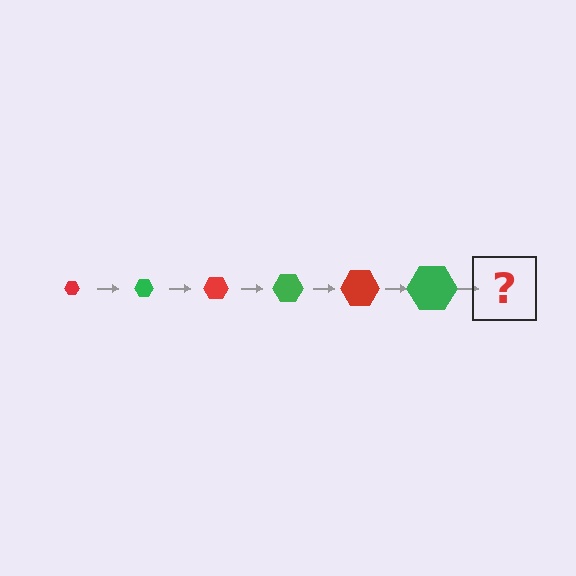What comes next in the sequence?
The next element should be a red hexagon, larger than the previous one.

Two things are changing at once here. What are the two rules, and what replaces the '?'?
The two rules are that the hexagon grows larger each step and the color cycles through red and green. The '?' should be a red hexagon, larger than the previous one.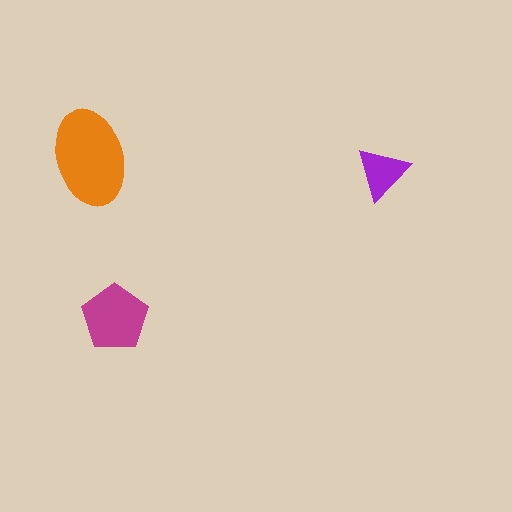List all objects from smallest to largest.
The purple triangle, the magenta pentagon, the orange ellipse.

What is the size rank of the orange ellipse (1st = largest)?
1st.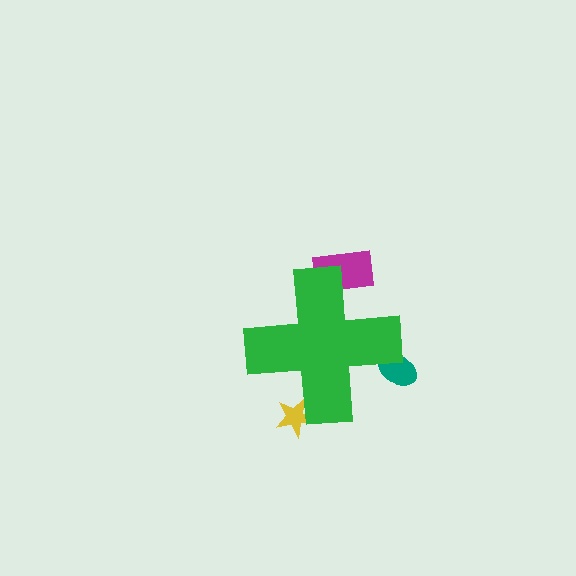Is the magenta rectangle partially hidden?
Yes, the magenta rectangle is partially hidden behind the green cross.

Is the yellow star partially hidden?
Yes, the yellow star is partially hidden behind the green cross.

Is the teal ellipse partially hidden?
Yes, the teal ellipse is partially hidden behind the green cross.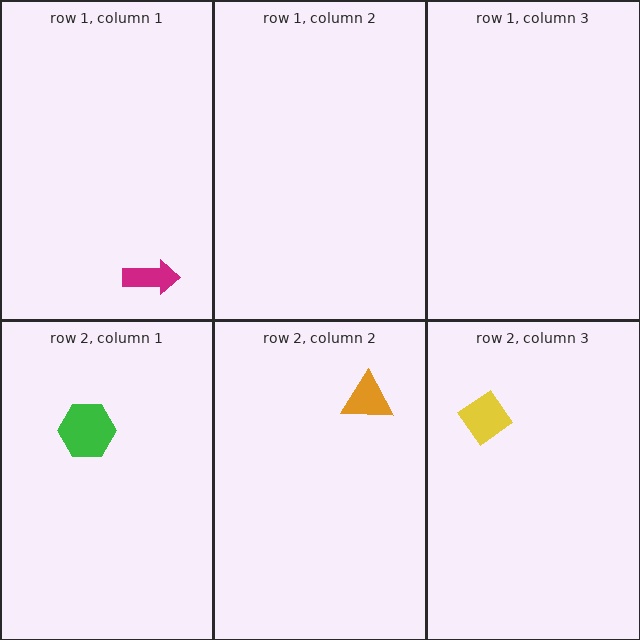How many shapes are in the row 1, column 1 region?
1.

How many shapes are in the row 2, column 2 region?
1.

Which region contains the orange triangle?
The row 2, column 2 region.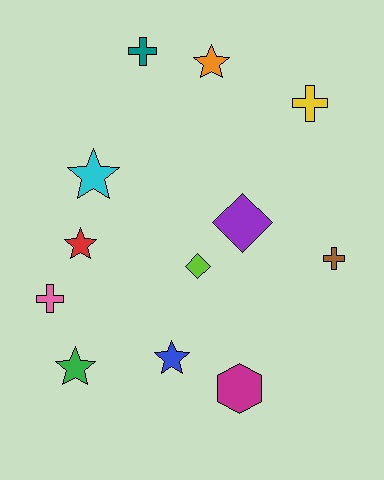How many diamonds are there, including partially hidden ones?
There are 2 diamonds.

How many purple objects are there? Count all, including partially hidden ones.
There is 1 purple object.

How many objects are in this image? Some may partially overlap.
There are 12 objects.